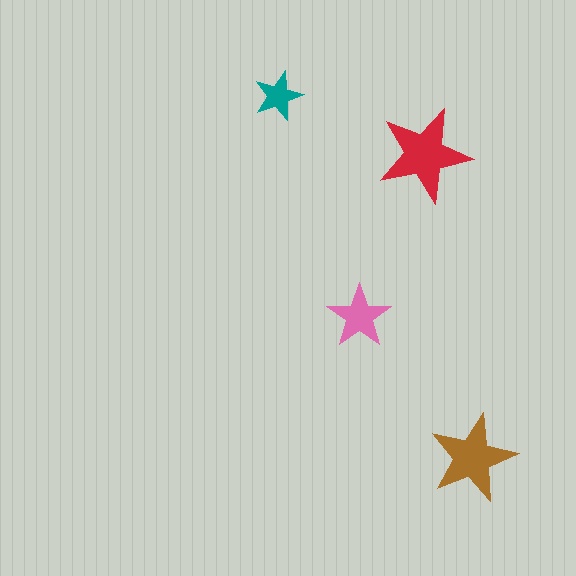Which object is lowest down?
The brown star is bottommost.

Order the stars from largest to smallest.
the red one, the brown one, the pink one, the teal one.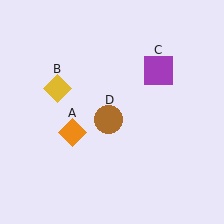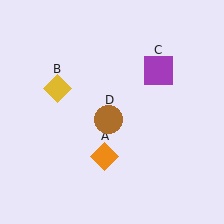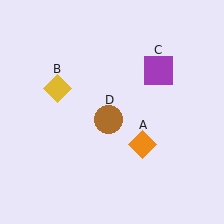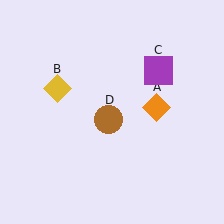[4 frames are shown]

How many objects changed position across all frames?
1 object changed position: orange diamond (object A).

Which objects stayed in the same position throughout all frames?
Yellow diamond (object B) and purple square (object C) and brown circle (object D) remained stationary.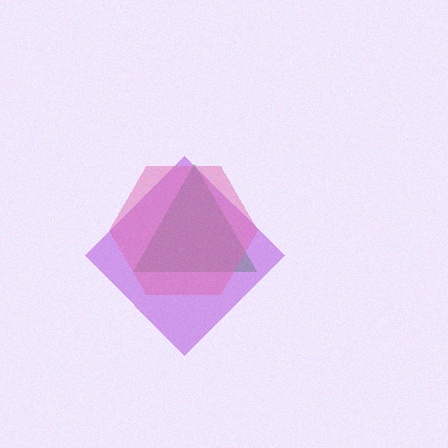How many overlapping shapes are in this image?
There are 3 overlapping shapes in the image.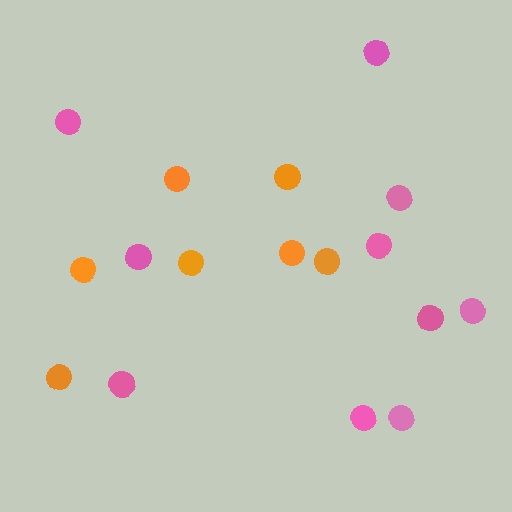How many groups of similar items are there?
There are 2 groups: one group of orange circles (7) and one group of pink circles (10).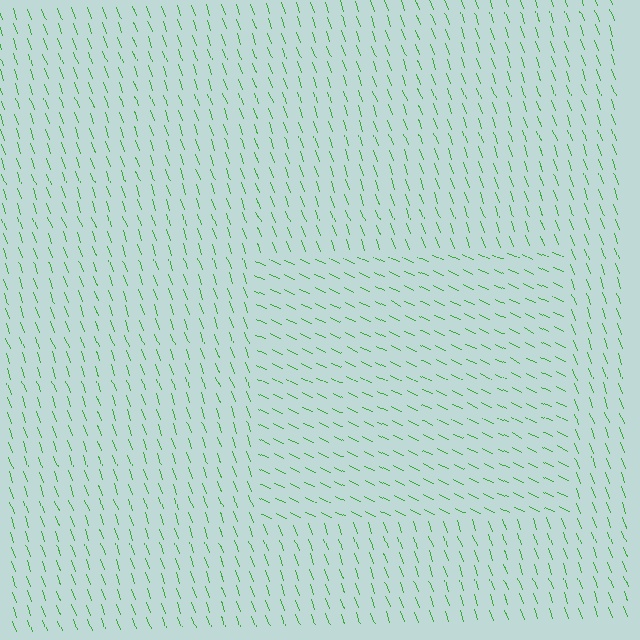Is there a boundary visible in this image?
Yes, there is a texture boundary formed by a change in line orientation.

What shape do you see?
I see a rectangle.